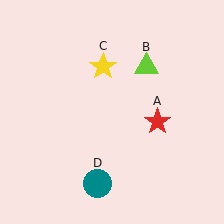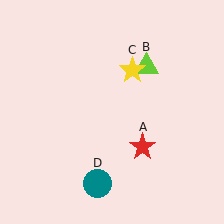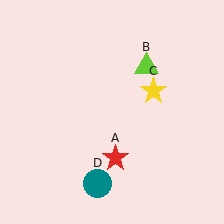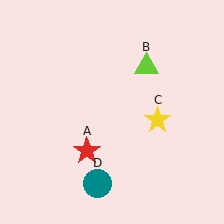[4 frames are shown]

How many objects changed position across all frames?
2 objects changed position: red star (object A), yellow star (object C).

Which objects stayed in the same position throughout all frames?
Lime triangle (object B) and teal circle (object D) remained stationary.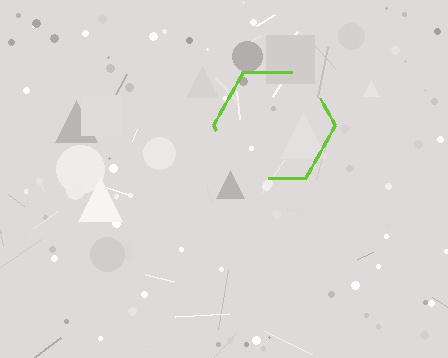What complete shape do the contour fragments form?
The contour fragments form a hexagon.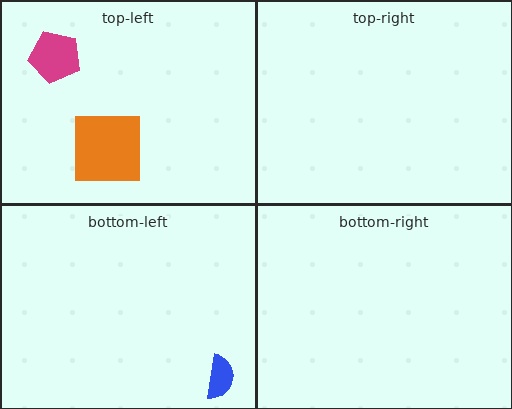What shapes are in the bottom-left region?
The blue semicircle.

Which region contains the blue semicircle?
The bottom-left region.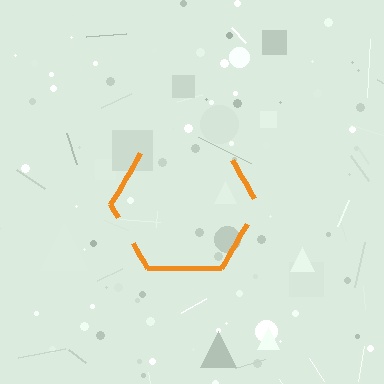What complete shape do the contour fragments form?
The contour fragments form a hexagon.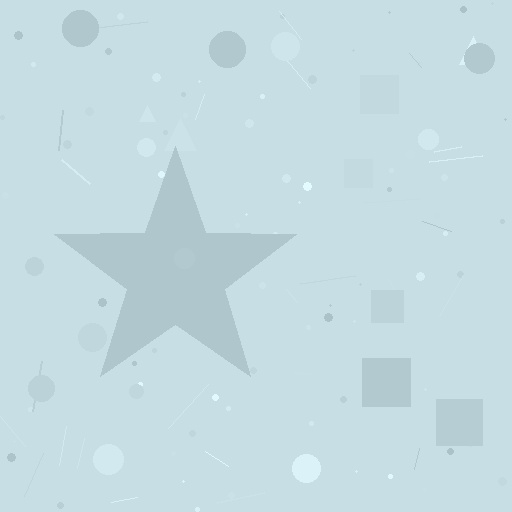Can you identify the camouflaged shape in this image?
The camouflaged shape is a star.